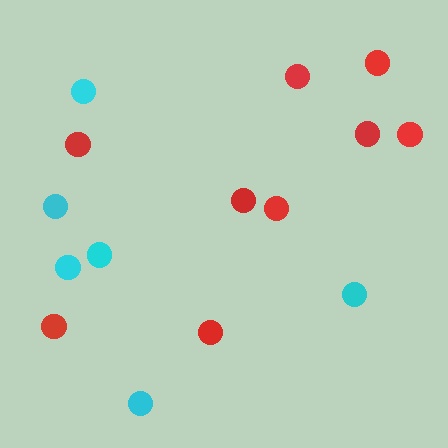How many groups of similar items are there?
There are 2 groups: one group of red circles (9) and one group of cyan circles (6).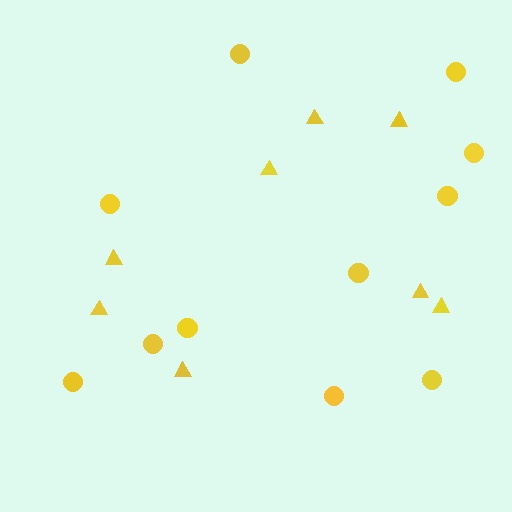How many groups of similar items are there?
There are 2 groups: one group of triangles (8) and one group of circles (11).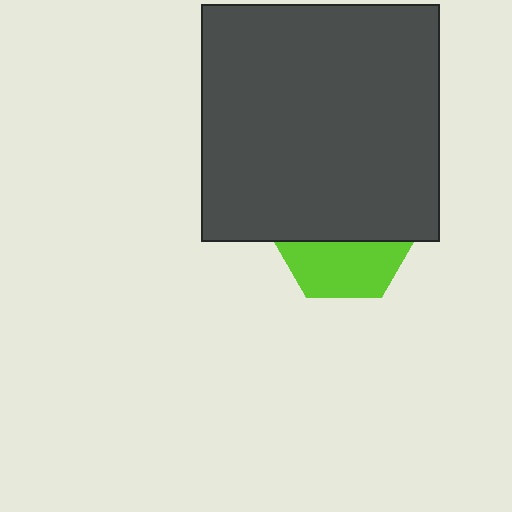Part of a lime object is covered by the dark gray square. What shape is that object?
It is a hexagon.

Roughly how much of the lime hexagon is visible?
A small part of it is visible (roughly 41%).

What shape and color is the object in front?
The object in front is a dark gray square.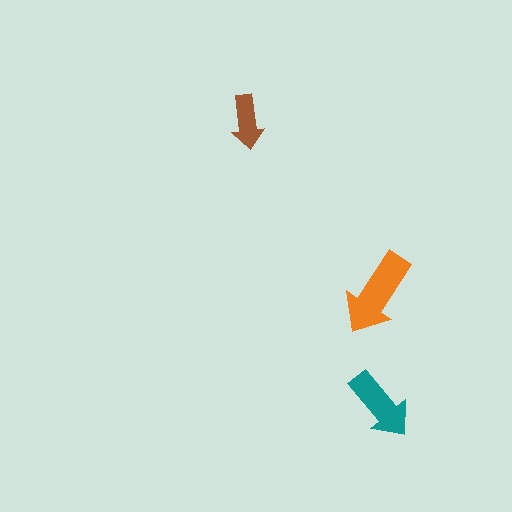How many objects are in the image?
There are 3 objects in the image.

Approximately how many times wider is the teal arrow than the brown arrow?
About 1.5 times wider.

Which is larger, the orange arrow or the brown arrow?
The orange one.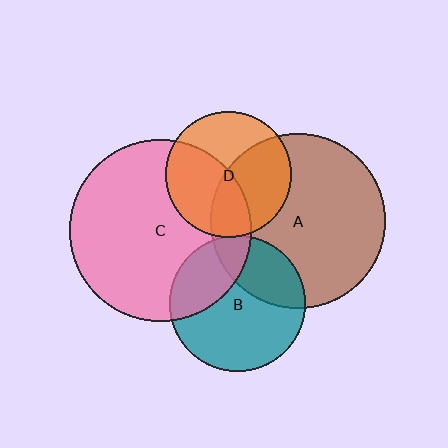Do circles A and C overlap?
Yes.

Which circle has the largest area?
Circle C (pink).